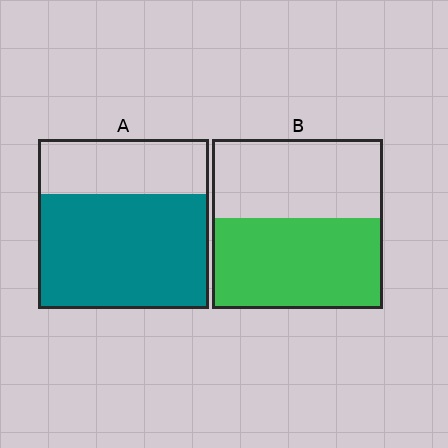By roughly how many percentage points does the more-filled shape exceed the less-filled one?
By roughly 15 percentage points (A over B).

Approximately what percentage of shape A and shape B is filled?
A is approximately 70% and B is approximately 55%.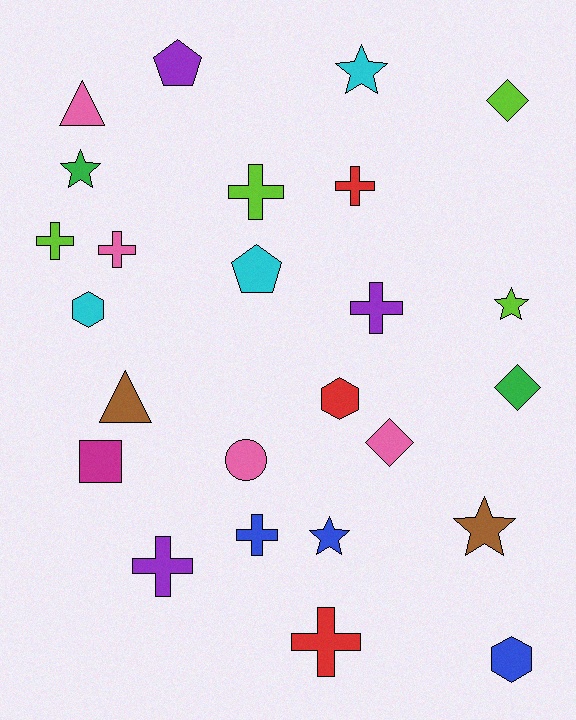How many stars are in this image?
There are 5 stars.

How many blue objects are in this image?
There are 3 blue objects.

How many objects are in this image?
There are 25 objects.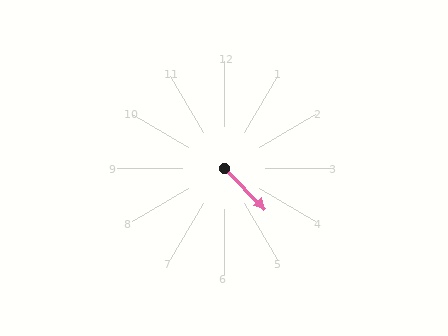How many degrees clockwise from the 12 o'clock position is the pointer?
Approximately 135 degrees.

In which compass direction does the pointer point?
Southeast.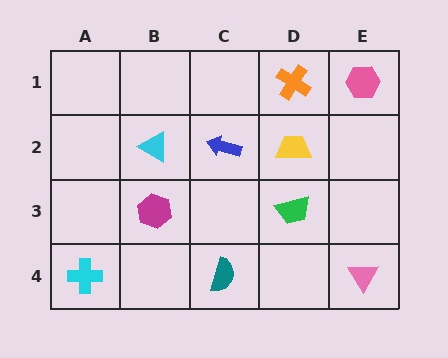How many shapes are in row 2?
3 shapes.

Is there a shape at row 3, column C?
No, that cell is empty.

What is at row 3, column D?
A green trapezoid.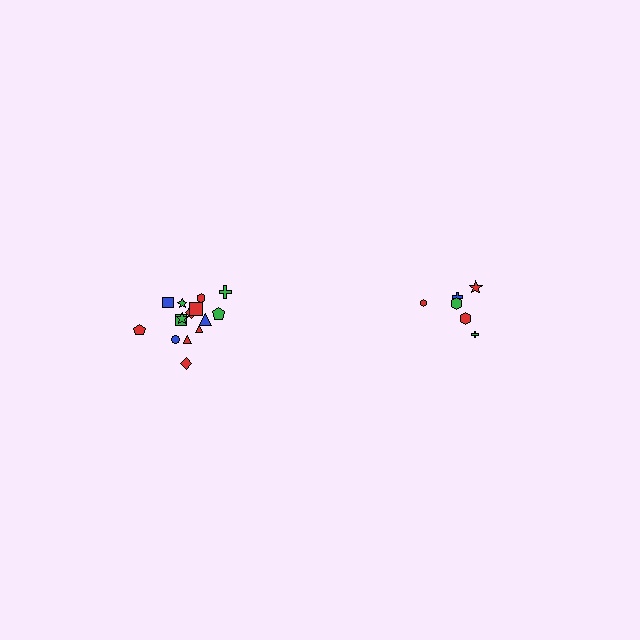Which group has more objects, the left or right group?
The left group.